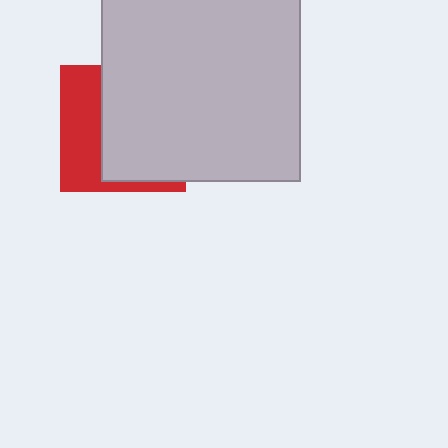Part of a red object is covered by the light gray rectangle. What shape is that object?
It is a square.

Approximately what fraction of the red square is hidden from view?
Roughly 61% of the red square is hidden behind the light gray rectangle.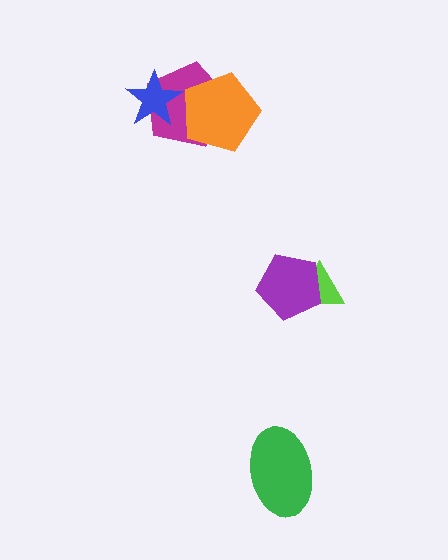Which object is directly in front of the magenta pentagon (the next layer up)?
The orange pentagon is directly in front of the magenta pentagon.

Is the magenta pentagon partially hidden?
Yes, it is partially covered by another shape.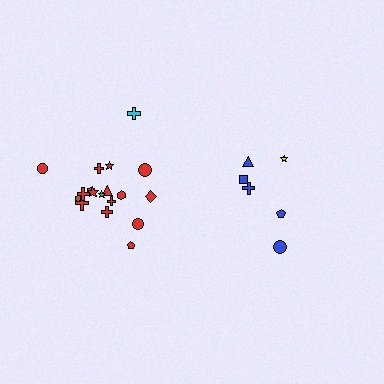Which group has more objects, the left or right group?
The left group.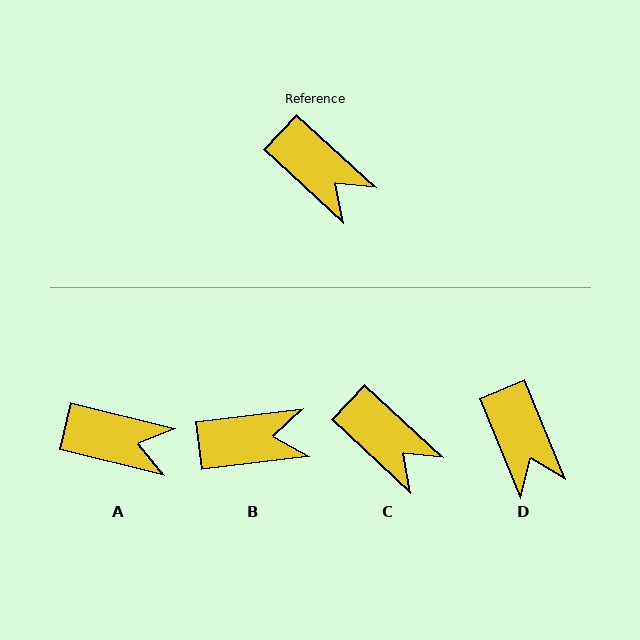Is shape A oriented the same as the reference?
No, it is off by about 29 degrees.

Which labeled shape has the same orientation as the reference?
C.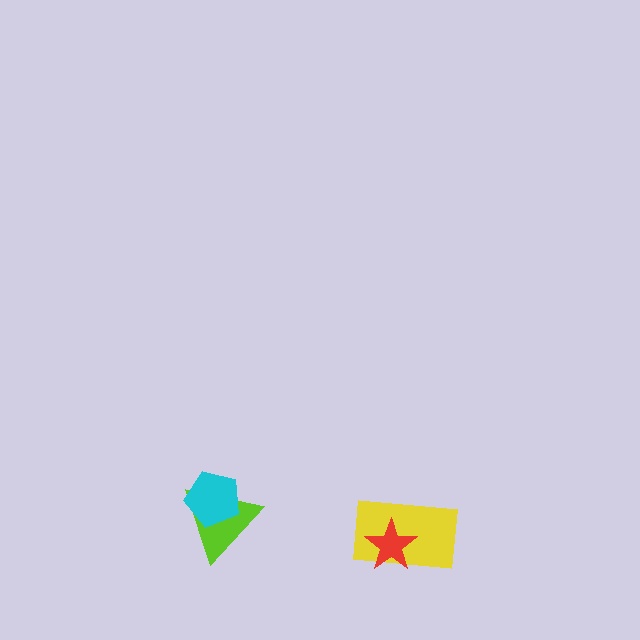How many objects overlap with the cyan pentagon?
1 object overlaps with the cyan pentagon.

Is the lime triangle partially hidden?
Yes, it is partially covered by another shape.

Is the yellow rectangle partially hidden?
Yes, it is partially covered by another shape.